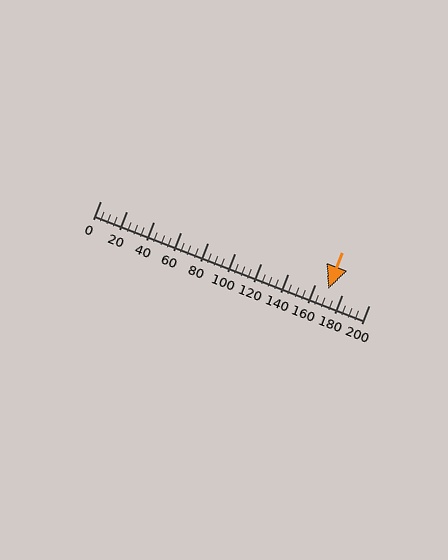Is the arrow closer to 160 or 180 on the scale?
The arrow is closer to 180.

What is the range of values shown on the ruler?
The ruler shows values from 0 to 200.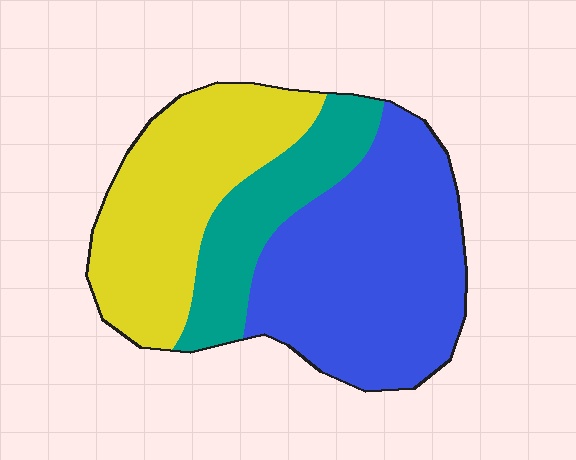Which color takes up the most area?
Blue, at roughly 45%.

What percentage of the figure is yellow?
Yellow covers roughly 35% of the figure.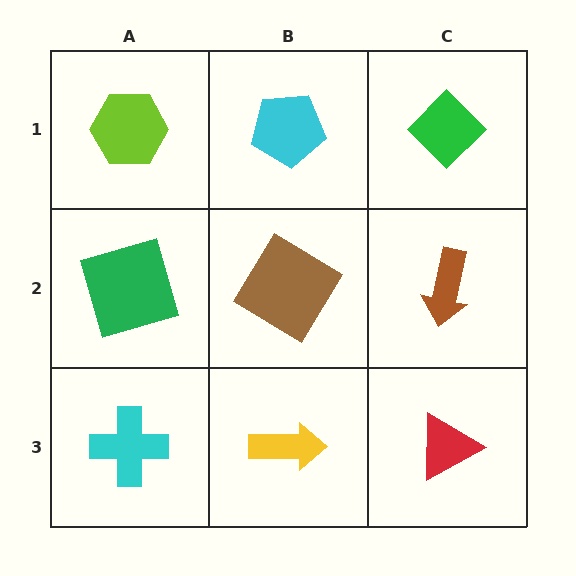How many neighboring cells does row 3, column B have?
3.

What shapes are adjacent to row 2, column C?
A green diamond (row 1, column C), a red triangle (row 3, column C), a brown diamond (row 2, column B).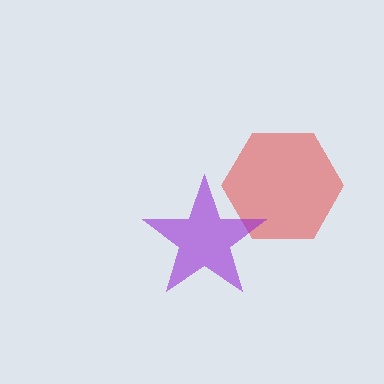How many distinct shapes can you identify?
There are 2 distinct shapes: a red hexagon, a purple star.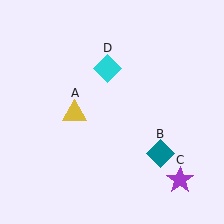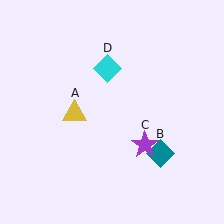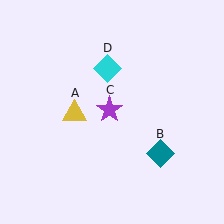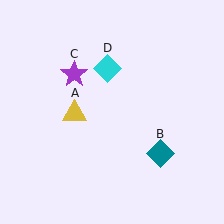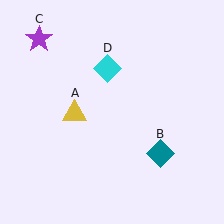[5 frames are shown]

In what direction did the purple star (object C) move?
The purple star (object C) moved up and to the left.